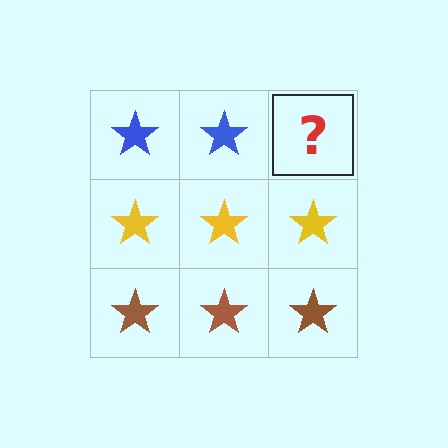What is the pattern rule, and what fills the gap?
The rule is that each row has a consistent color. The gap should be filled with a blue star.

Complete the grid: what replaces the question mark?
The question mark should be replaced with a blue star.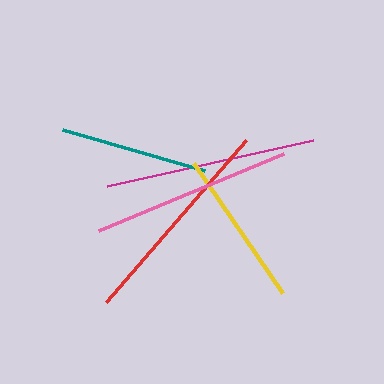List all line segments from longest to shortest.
From longest to shortest: red, magenta, pink, yellow, teal.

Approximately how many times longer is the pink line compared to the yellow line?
The pink line is approximately 1.3 times the length of the yellow line.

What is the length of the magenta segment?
The magenta segment is approximately 212 pixels long.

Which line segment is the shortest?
The teal line is the shortest at approximately 148 pixels.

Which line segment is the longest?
The red line is the longest at approximately 214 pixels.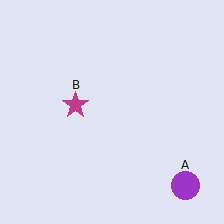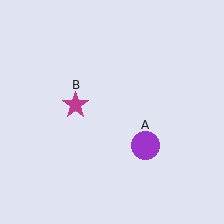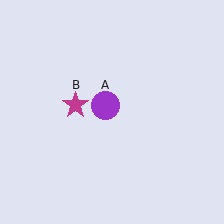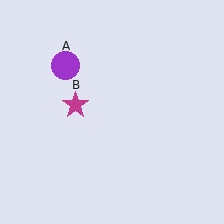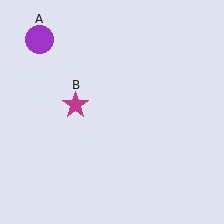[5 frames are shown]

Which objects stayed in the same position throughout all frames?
Magenta star (object B) remained stationary.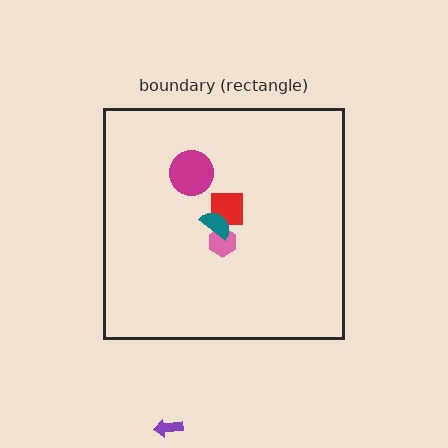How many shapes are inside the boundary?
4 inside, 1 outside.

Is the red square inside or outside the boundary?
Inside.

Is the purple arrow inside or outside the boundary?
Outside.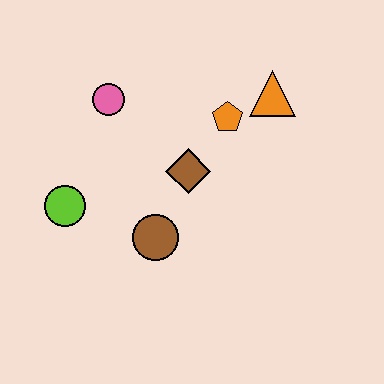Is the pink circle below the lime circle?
No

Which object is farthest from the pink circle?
The orange triangle is farthest from the pink circle.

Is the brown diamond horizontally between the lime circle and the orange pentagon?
Yes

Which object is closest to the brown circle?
The brown diamond is closest to the brown circle.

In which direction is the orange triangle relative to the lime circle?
The orange triangle is to the right of the lime circle.